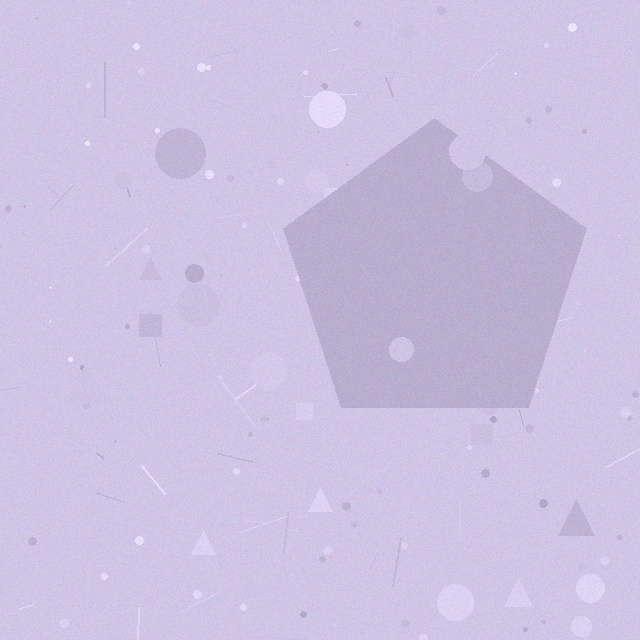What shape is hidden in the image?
A pentagon is hidden in the image.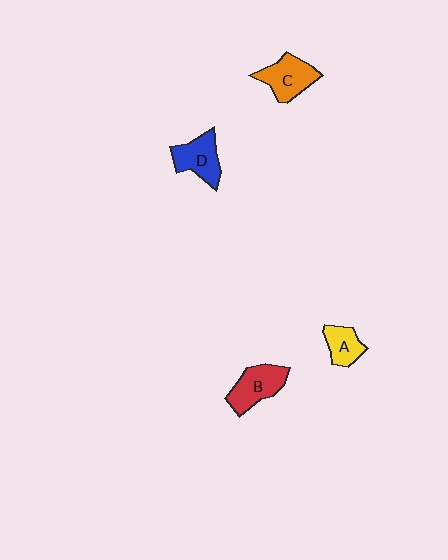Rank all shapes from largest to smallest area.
From largest to smallest: B (red), C (orange), D (blue), A (yellow).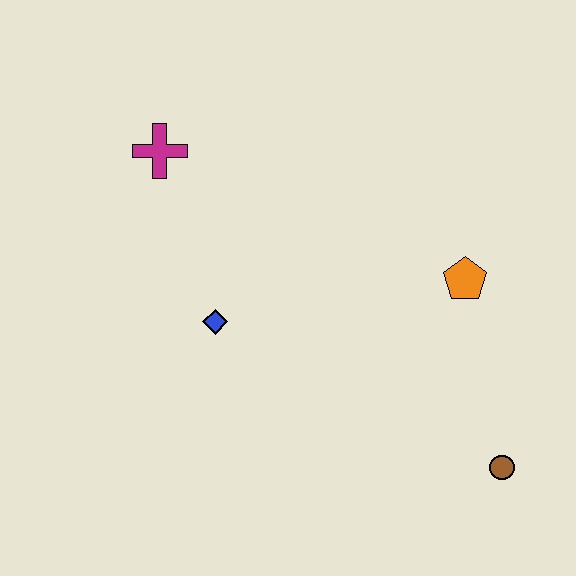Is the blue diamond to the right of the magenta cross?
Yes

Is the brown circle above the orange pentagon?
No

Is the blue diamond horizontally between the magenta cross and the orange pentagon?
Yes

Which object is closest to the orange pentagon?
The brown circle is closest to the orange pentagon.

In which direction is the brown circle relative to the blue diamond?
The brown circle is to the right of the blue diamond.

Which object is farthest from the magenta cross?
The brown circle is farthest from the magenta cross.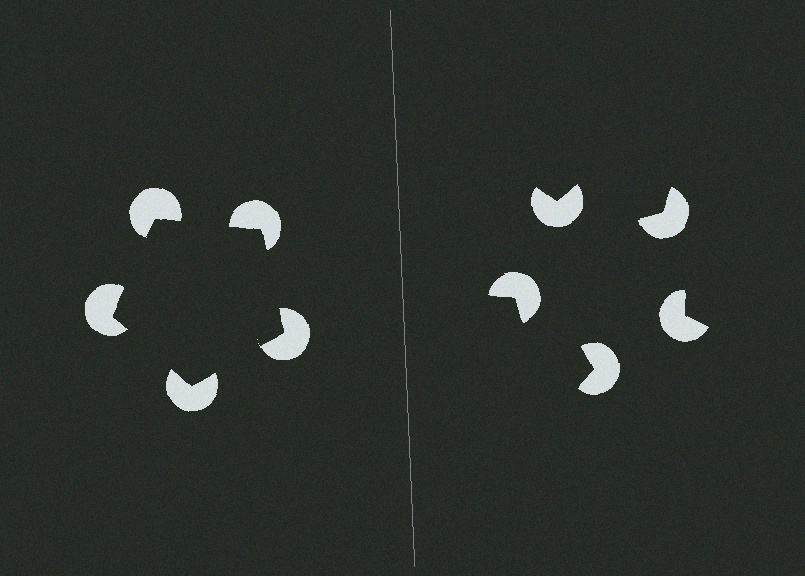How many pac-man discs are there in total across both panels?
10 — 5 on each side.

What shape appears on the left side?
An illusory pentagon.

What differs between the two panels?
The pac-man discs are positioned identically on both sides; only the wedge orientations differ. On the left they align to a pentagon; on the right they are misaligned.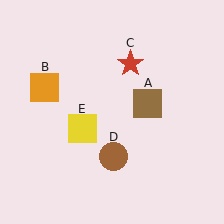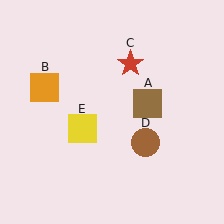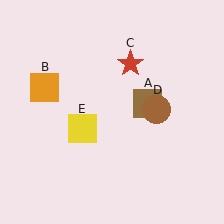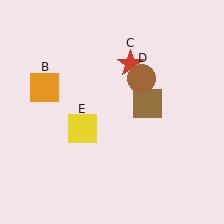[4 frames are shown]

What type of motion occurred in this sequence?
The brown circle (object D) rotated counterclockwise around the center of the scene.